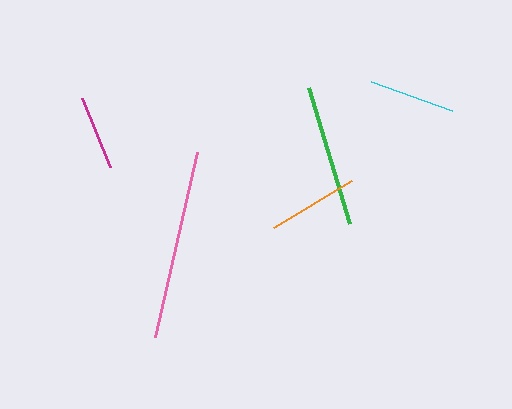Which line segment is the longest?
The pink line is the longest at approximately 189 pixels.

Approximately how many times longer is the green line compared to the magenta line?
The green line is approximately 1.9 times the length of the magenta line.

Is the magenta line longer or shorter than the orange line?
The orange line is longer than the magenta line.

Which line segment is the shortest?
The magenta line is the shortest at approximately 74 pixels.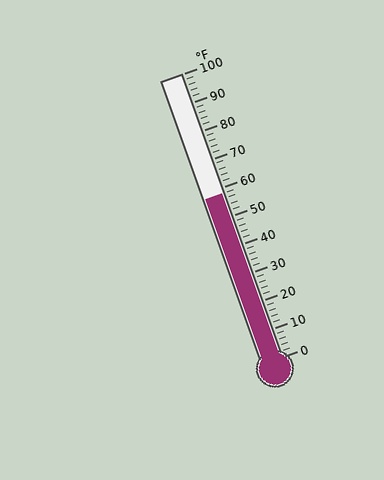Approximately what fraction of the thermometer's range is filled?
The thermometer is filled to approximately 60% of its range.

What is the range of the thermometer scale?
The thermometer scale ranges from 0°F to 100°F.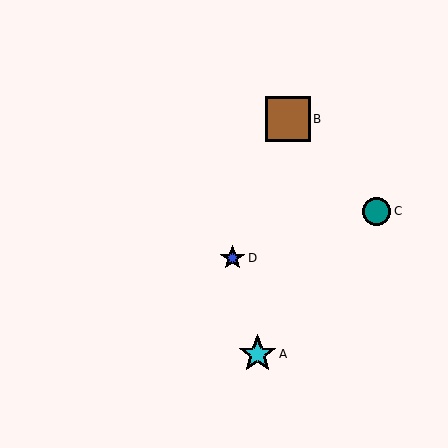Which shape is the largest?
The brown square (labeled B) is the largest.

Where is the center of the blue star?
The center of the blue star is at (233, 258).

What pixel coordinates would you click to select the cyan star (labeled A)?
Click at (257, 354) to select the cyan star A.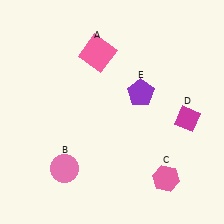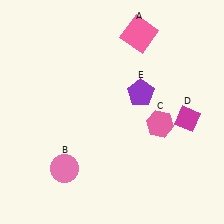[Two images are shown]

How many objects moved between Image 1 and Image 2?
2 objects moved between the two images.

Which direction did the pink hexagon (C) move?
The pink hexagon (C) moved up.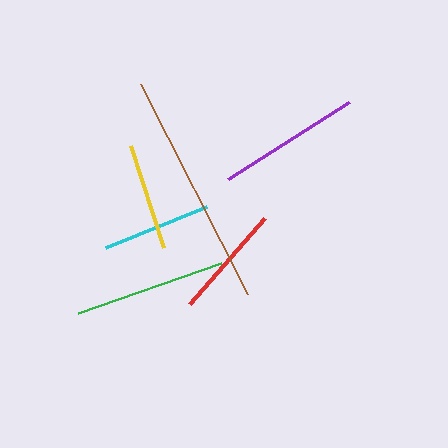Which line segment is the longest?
The brown line is the longest at approximately 235 pixels.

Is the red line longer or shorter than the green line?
The green line is longer than the red line.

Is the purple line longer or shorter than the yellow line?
The purple line is longer than the yellow line.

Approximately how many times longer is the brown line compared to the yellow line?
The brown line is approximately 2.2 times the length of the yellow line.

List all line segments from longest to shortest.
From longest to shortest: brown, green, purple, red, cyan, yellow.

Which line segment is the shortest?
The yellow line is the shortest at approximately 107 pixels.